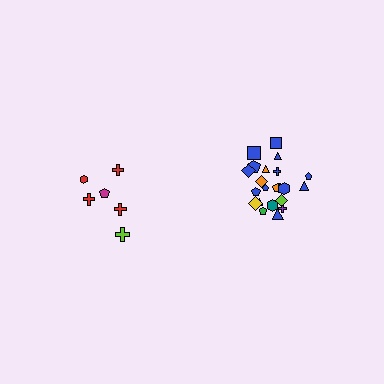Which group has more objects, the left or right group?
The right group.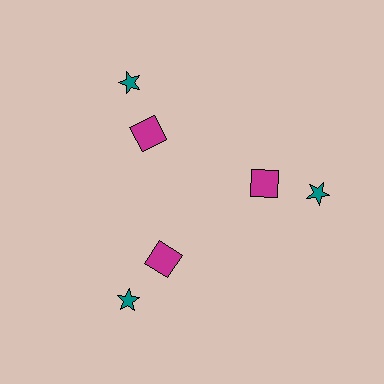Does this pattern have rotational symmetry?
Yes, this pattern has 3-fold rotational symmetry. It looks the same after rotating 120 degrees around the center.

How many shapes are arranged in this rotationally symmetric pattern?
There are 6 shapes, arranged in 3 groups of 2.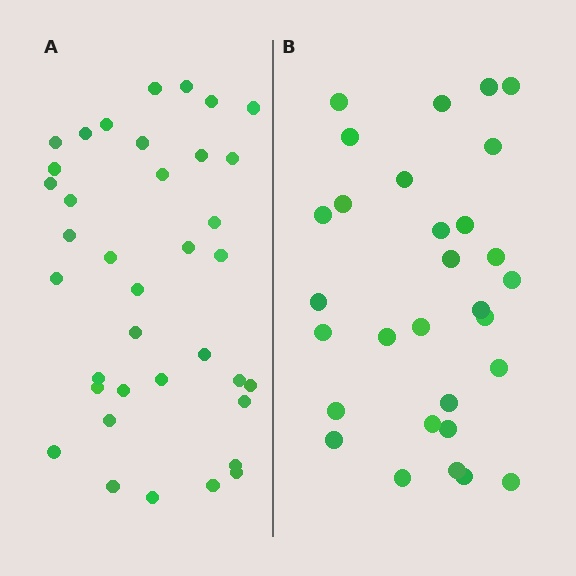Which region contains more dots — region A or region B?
Region A (the left region) has more dots.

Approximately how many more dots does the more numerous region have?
Region A has roughly 8 or so more dots than region B.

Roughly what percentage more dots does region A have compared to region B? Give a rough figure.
About 25% more.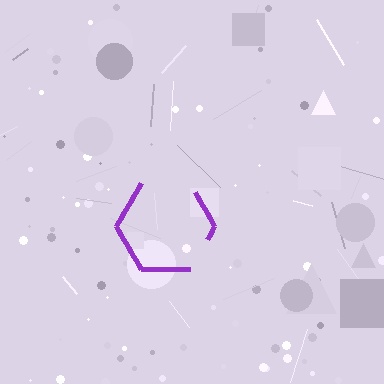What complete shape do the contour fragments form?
The contour fragments form a hexagon.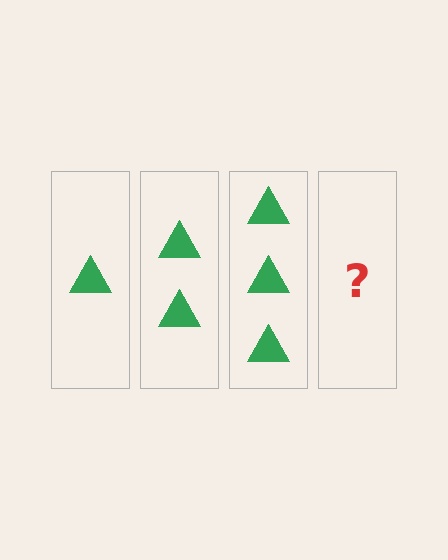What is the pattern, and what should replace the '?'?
The pattern is that each step adds one more triangle. The '?' should be 4 triangles.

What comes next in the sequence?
The next element should be 4 triangles.